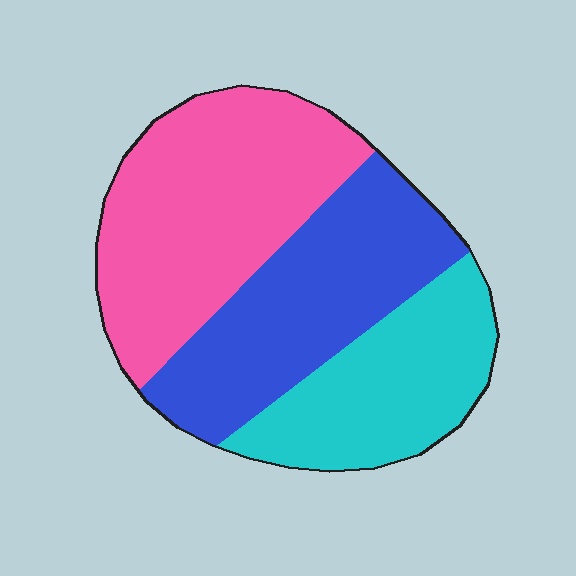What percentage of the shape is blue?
Blue takes up between a third and a half of the shape.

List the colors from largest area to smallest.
From largest to smallest: pink, blue, cyan.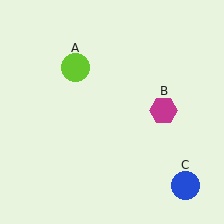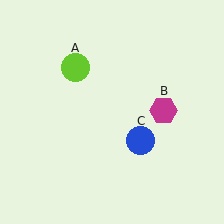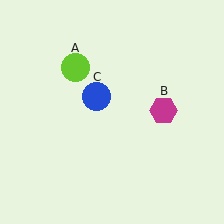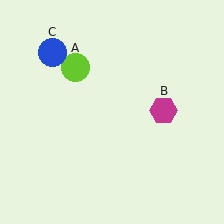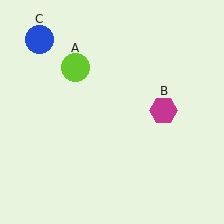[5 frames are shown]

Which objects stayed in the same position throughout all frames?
Lime circle (object A) and magenta hexagon (object B) remained stationary.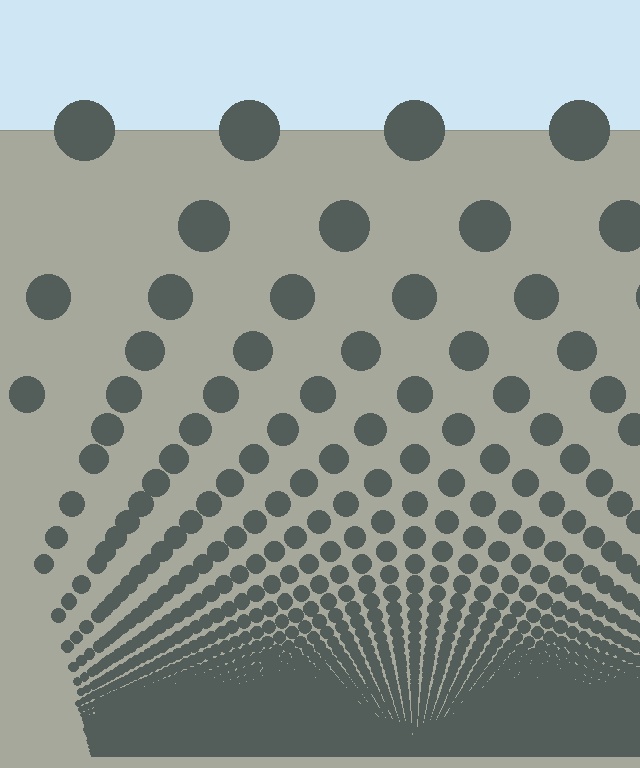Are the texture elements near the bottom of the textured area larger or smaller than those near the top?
Smaller. The gradient is inverted — elements near the bottom are smaller and denser.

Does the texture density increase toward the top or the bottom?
Density increases toward the bottom.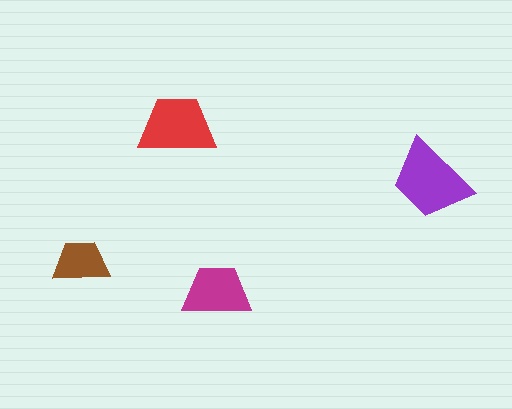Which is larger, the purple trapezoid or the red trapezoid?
The purple one.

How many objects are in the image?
There are 4 objects in the image.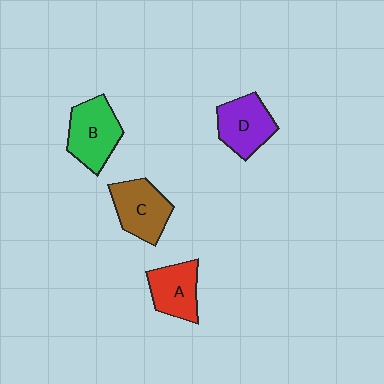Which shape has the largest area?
Shape B (green).